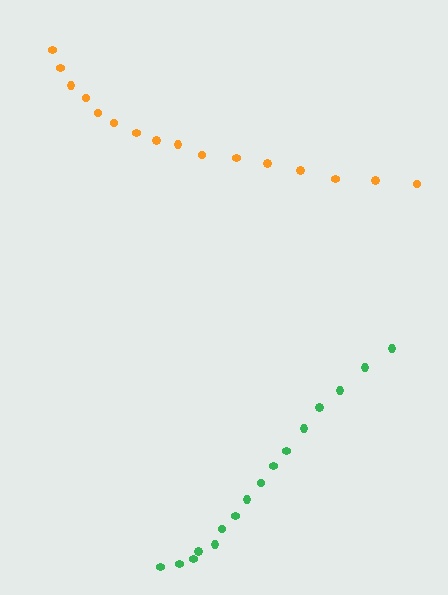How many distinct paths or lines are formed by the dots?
There are 2 distinct paths.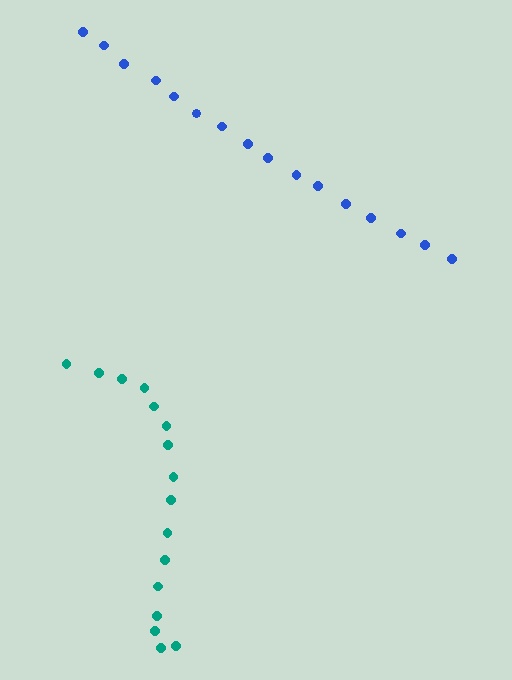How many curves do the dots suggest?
There are 2 distinct paths.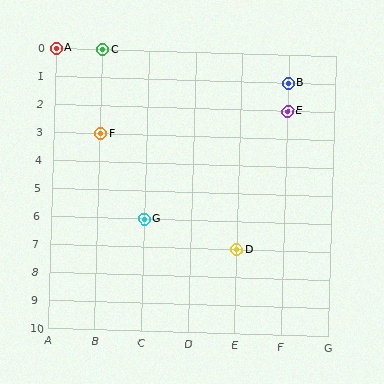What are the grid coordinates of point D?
Point D is at grid coordinates (E, 7).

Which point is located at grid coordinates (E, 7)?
Point D is at (E, 7).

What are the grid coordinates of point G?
Point G is at grid coordinates (C, 6).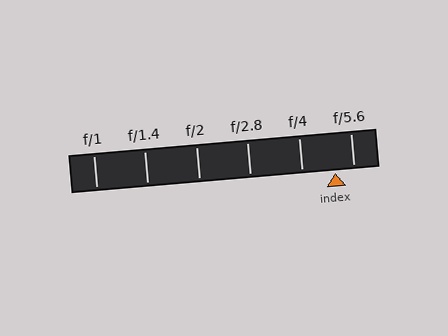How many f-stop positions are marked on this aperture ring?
There are 6 f-stop positions marked.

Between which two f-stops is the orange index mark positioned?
The index mark is between f/4 and f/5.6.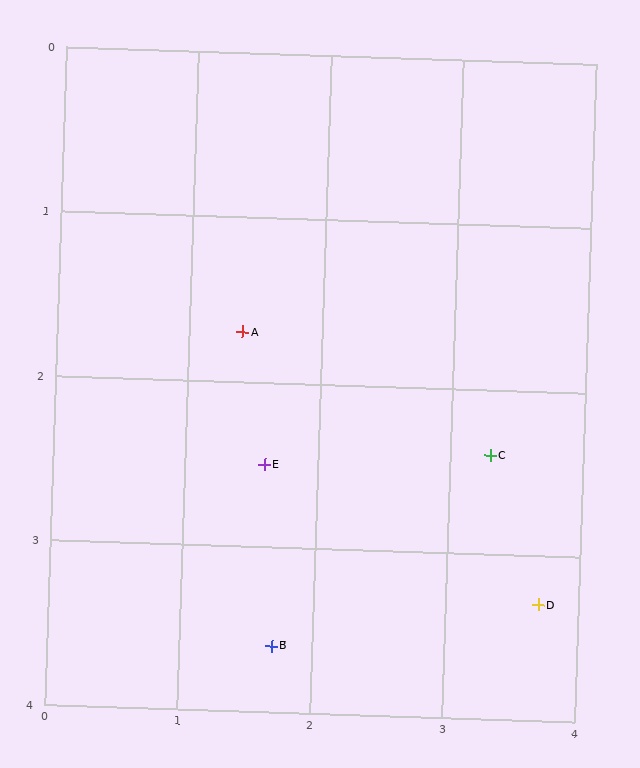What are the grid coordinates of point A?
Point A is at approximately (1.4, 1.7).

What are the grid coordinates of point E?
Point E is at approximately (1.6, 2.5).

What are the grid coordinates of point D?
Point D is at approximately (3.7, 3.3).